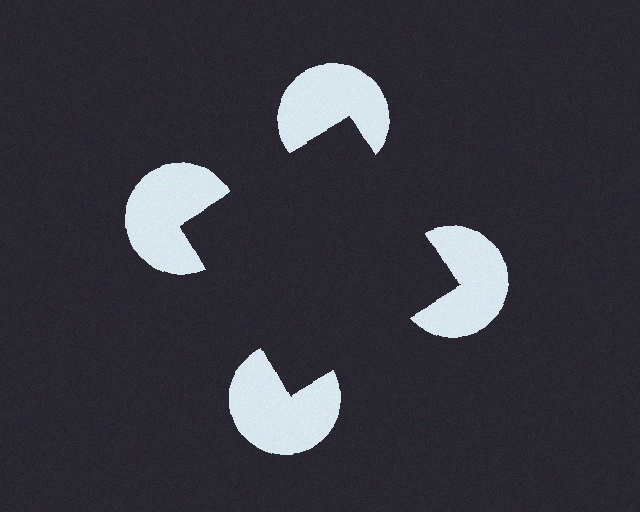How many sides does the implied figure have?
4 sides.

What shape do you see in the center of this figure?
An illusory square — its edges are inferred from the aligned wedge cuts in the pac-man discs, not physically drawn.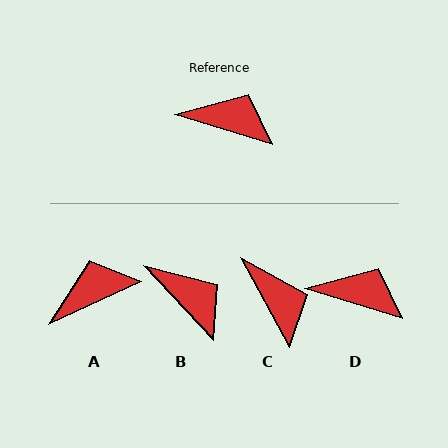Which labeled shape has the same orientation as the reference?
D.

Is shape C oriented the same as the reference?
No, it is off by about 45 degrees.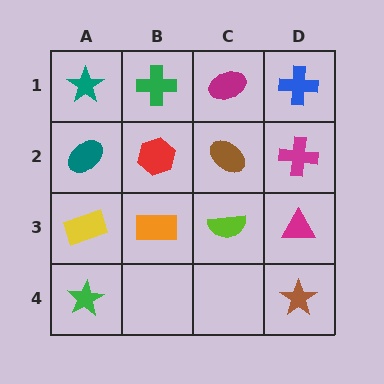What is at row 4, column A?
A green star.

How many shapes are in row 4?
2 shapes.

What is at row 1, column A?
A teal star.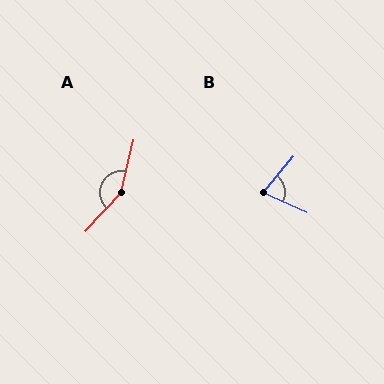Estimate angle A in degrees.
Approximately 150 degrees.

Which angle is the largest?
A, at approximately 150 degrees.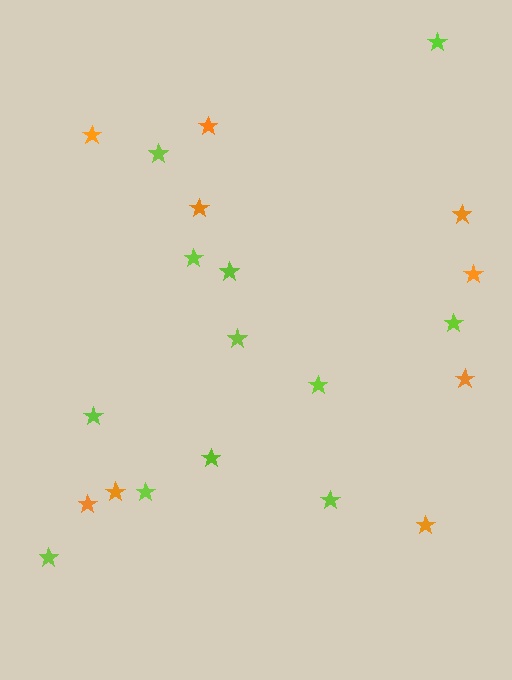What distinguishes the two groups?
There are 2 groups: one group of orange stars (9) and one group of lime stars (12).